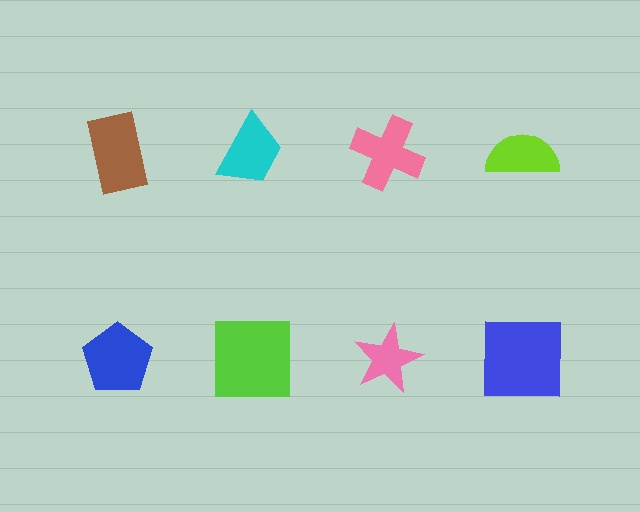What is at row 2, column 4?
A blue square.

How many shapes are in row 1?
4 shapes.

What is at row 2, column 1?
A blue pentagon.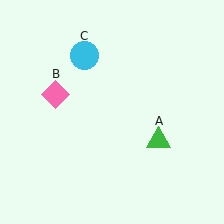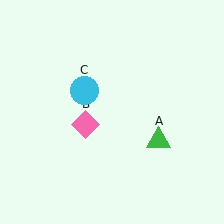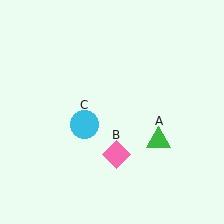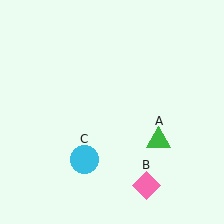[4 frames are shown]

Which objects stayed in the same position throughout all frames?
Green triangle (object A) remained stationary.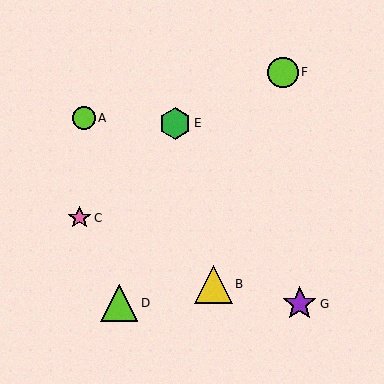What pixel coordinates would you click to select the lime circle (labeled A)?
Click at (84, 118) to select the lime circle A.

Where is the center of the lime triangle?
The center of the lime triangle is at (119, 303).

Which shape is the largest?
The yellow triangle (labeled B) is the largest.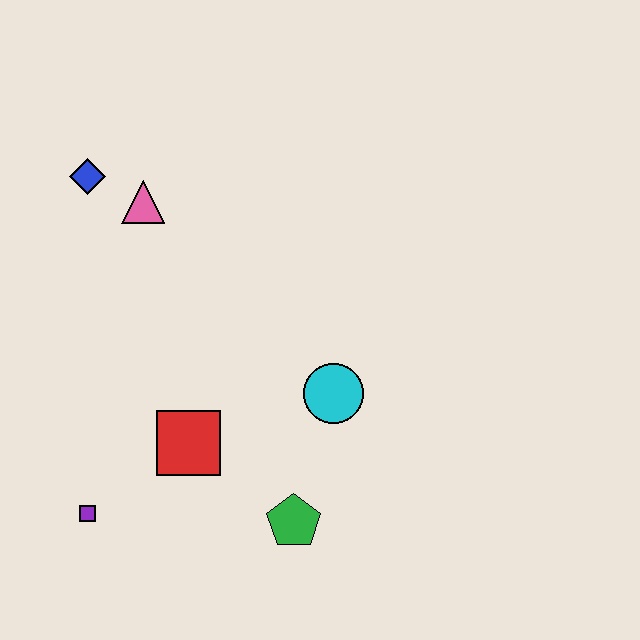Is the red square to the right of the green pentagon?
No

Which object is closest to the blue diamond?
The pink triangle is closest to the blue diamond.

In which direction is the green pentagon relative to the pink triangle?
The green pentagon is below the pink triangle.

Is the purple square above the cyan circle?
No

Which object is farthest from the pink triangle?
The green pentagon is farthest from the pink triangle.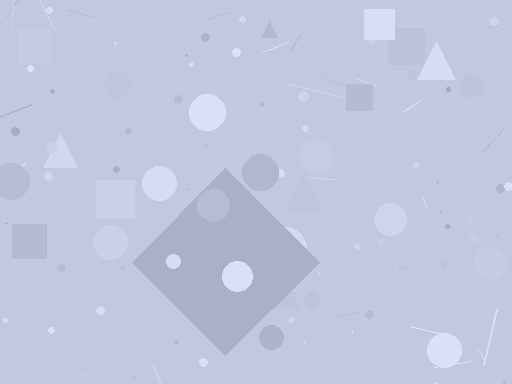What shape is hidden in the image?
A diamond is hidden in the image.